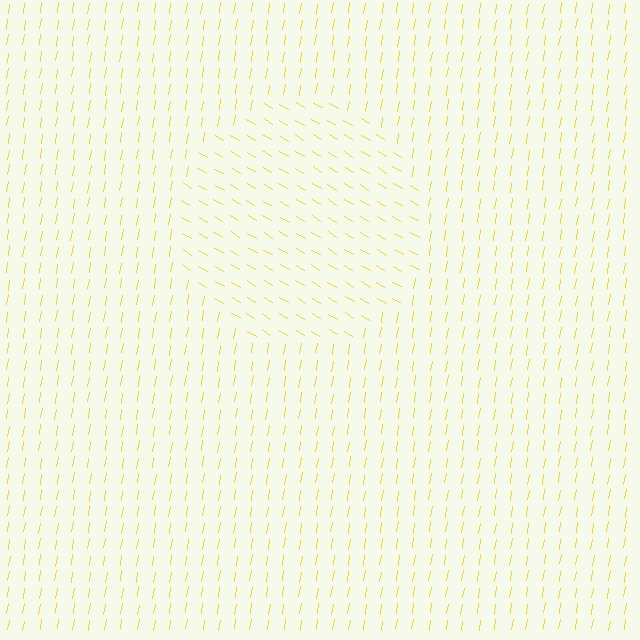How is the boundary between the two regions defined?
The boundary is defined purely by a change in line orientation (approximately 68 degrees difference). All lines are the same color and thickness.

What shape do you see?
I see a circle.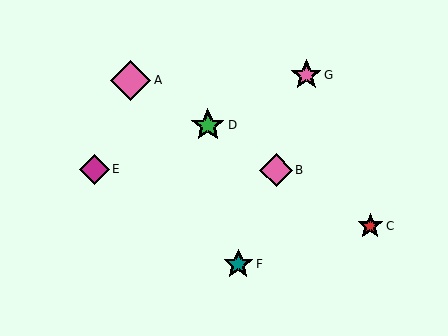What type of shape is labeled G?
Shape G is a pink star.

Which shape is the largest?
The pink diamond (labeled A) is the largest.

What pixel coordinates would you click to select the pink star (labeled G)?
Click at (306, 75) to select the pink star G.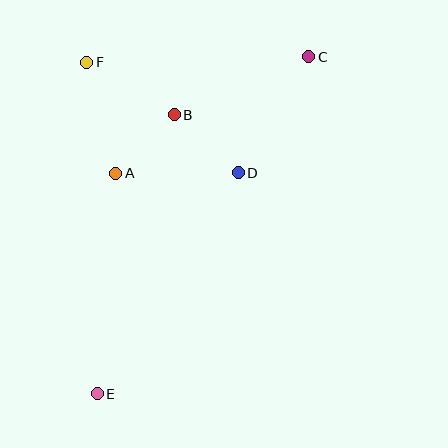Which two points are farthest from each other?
Points C and E are farthest from each other.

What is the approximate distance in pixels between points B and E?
The distance between B and E is approximately 290 pixels.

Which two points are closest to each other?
Points A and B are closest to each other.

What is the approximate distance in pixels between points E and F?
The distance between E and F is approximately 332 pixels.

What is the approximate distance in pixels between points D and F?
The distance between D and F is approximately 187 pixels.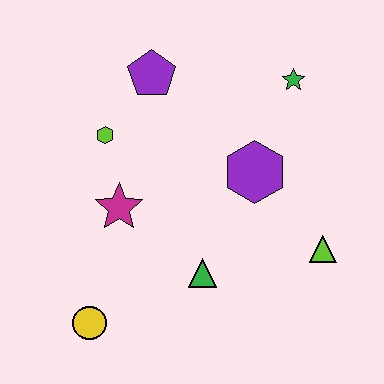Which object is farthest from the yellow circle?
The green star is farthest from the yellow circle.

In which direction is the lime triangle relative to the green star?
The lime triangle is below the green star.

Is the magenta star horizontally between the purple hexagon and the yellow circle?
Yes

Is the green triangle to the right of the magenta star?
Yes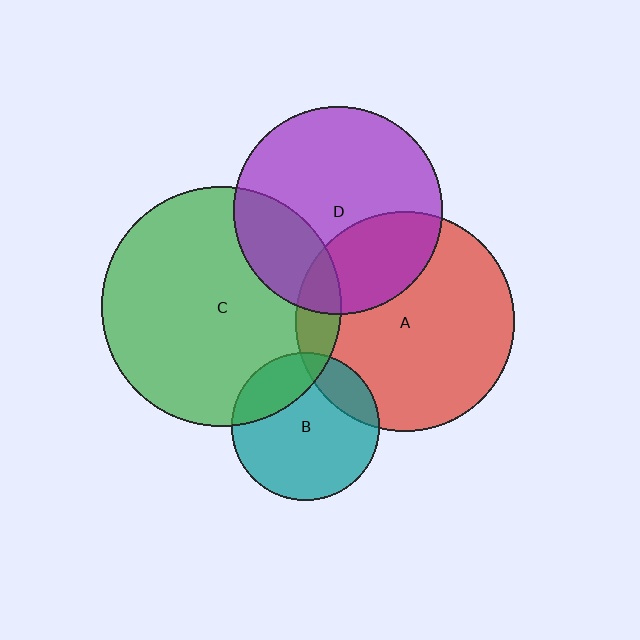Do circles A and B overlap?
Yes.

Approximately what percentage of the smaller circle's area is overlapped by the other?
Approximately 15%.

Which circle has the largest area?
Circle C (green).